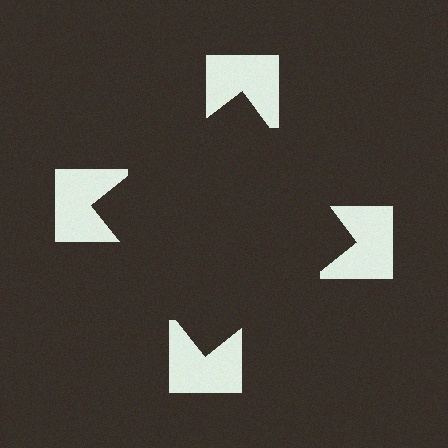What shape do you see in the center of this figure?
An illusory square — its edges are inferred from the aligned wedge cuts in the notched squares, not physically drawn.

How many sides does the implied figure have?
4 sides.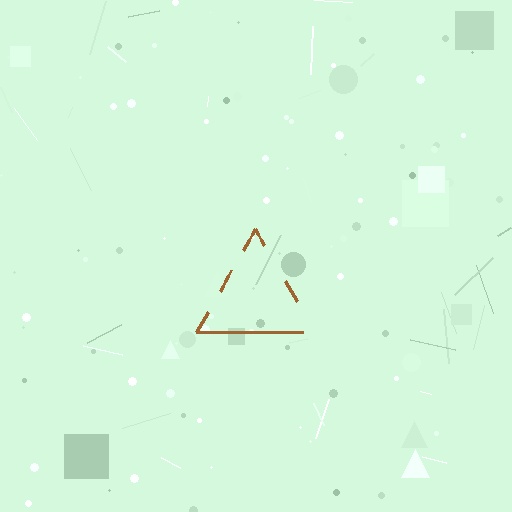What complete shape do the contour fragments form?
The contour fragments form a triangle.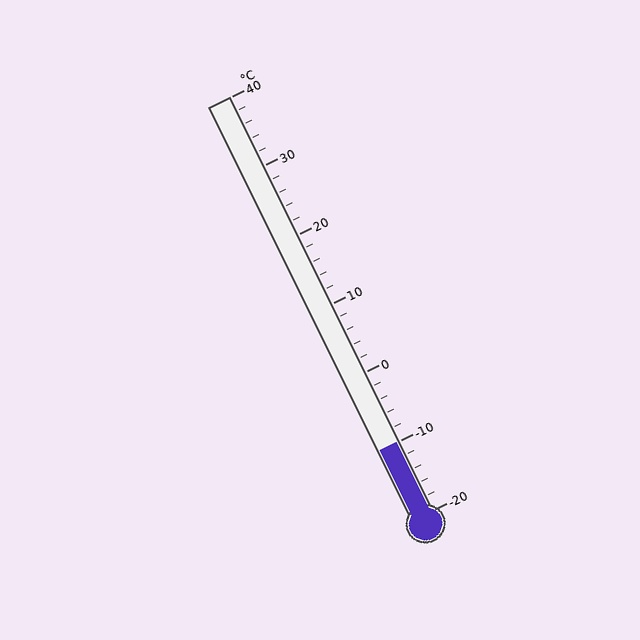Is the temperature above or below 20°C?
The temperature is below 20°C.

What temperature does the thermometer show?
The thermometer shows approximately -10°C.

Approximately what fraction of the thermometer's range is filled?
The thermometer is filled to approximately 15% of its range.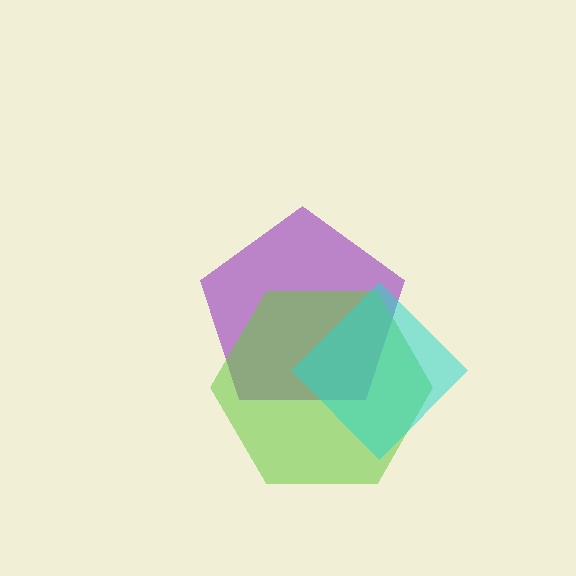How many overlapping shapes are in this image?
There are 3 overlapping shapes in the image.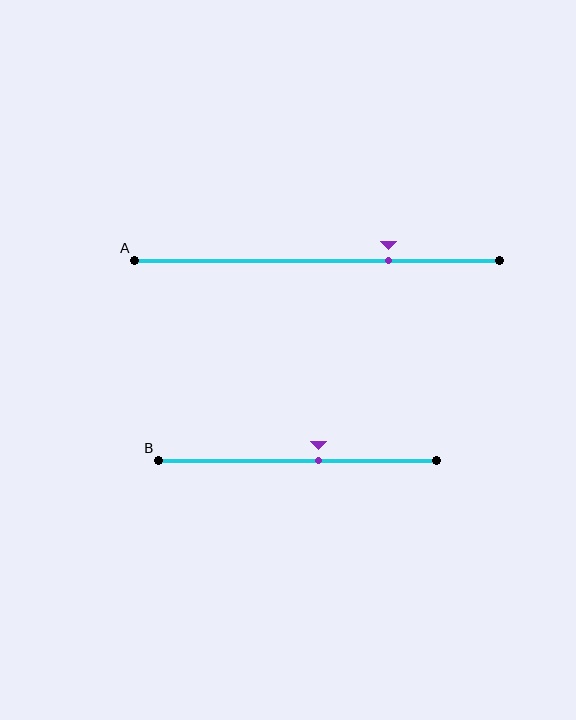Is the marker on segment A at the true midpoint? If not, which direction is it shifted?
No, the marker on segment A is shifted to the right by about 20% of the segment length.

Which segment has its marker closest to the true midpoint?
Segment B has its marker closest to the true midpoint.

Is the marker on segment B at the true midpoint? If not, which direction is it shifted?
No, the marker on segment B is shifted to the right by about 7% of the segment length.